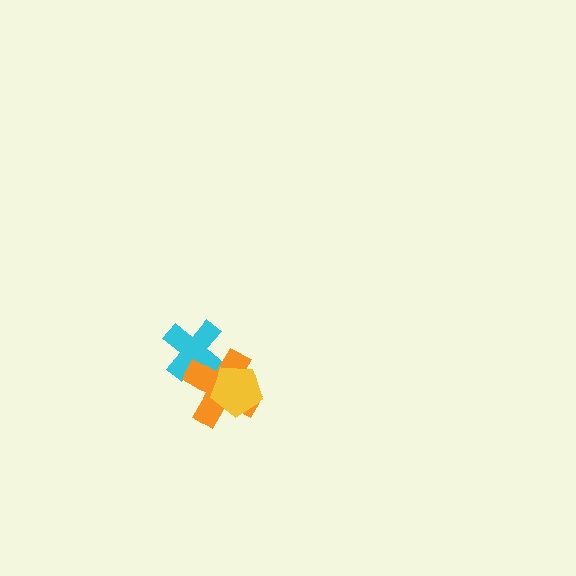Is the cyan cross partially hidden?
Yes, it is partially covered by another shape.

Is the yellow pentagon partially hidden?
No, no other shape covers it.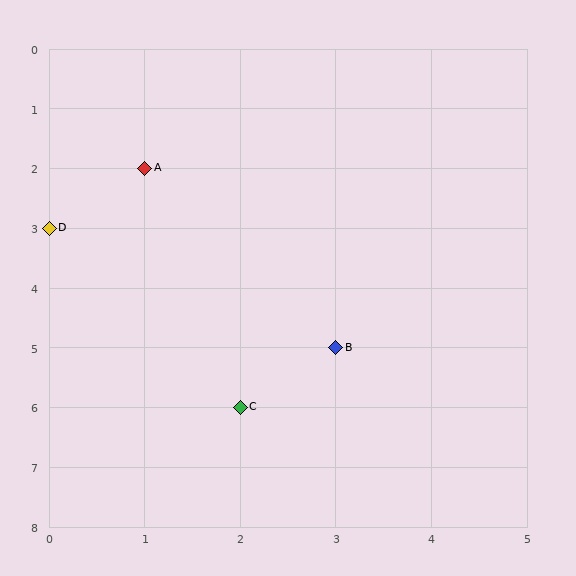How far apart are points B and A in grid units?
Points B and A are 2 columns and 3 rows apart (about 3.6 grid units diagonally).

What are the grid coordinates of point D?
Point D is at grid coordinates (0, 3).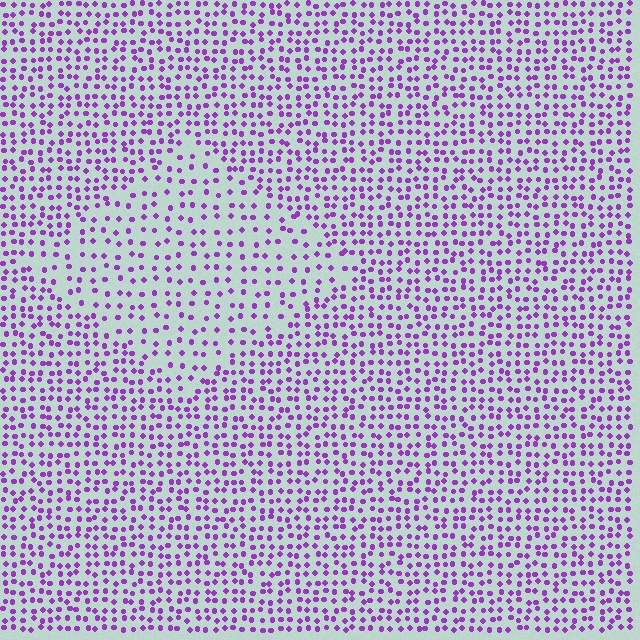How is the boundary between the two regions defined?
The boundary is defined by a change in element density (approximately 1.8x ratio). All elements are the same color, size, and shape.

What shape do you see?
I see a diamond.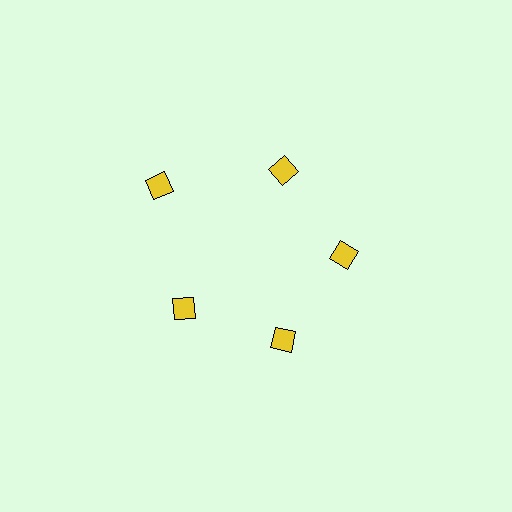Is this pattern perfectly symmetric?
No. The 5 yellow diamonds are arranged in a ring, but one element near the 10 o'clock position is pushed outward from the center, breaking the 5-fold rotational symmetry.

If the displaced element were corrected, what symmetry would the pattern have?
It would have 5-fold rotational symmetry — the pattern would map onto itself every 72 degrees.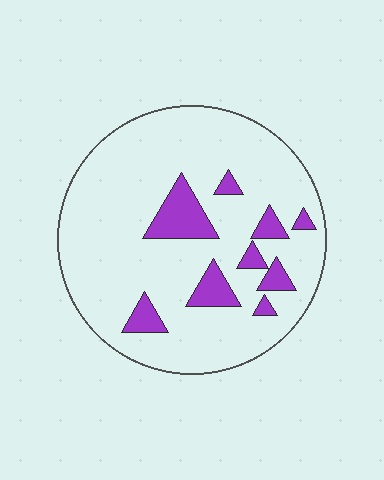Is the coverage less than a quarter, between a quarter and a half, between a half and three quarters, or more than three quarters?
Less than a quarter.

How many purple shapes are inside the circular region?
9.